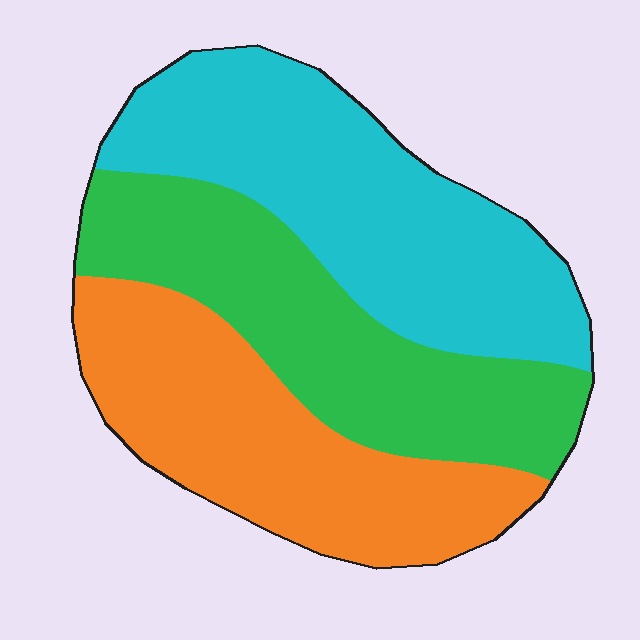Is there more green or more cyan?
Cyan.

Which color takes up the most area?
Cyan, at roughly 35%.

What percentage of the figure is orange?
Orange takes up about one third (1/3) of the figure.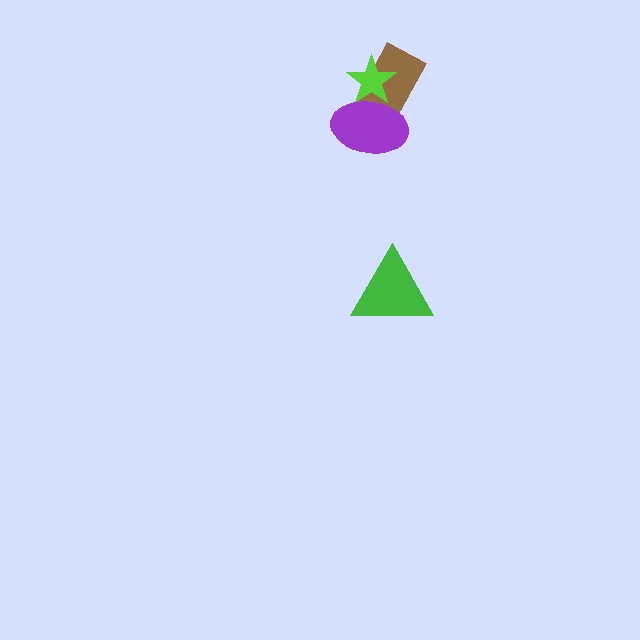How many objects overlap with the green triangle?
0 objects overlap with the green triangle.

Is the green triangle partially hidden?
No, no other shape covers it.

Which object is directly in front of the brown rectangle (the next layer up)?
The lime star is directly in front of the brown rectangle.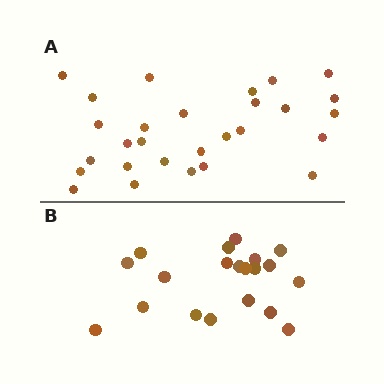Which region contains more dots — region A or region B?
Region A (the top region) has more dots.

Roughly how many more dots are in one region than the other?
Region A has roughly 8 or so more dots than region B.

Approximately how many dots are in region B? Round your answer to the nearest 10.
About 20 dots.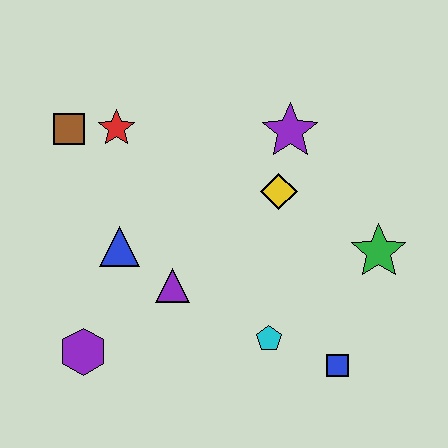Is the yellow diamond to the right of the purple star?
No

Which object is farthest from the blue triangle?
The green star is farthest from the blue triangle.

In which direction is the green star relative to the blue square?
The green star is above the blue square.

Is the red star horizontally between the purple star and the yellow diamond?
No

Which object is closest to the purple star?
The yellow diamond is closest to the purple star.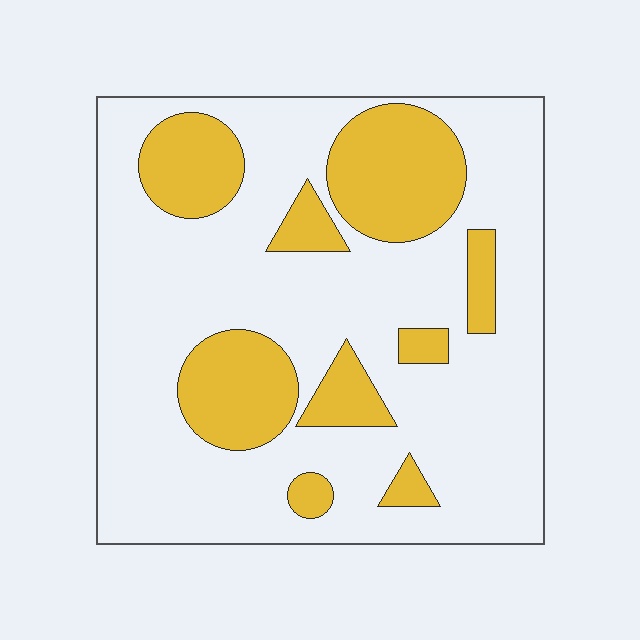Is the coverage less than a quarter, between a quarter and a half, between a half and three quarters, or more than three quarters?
Between a quarter and a half.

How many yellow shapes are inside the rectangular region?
9.